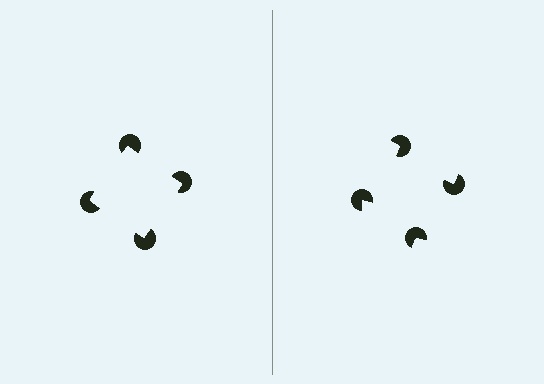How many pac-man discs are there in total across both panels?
8 — 4 on each side.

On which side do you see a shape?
An illusory square appears on the left side. On the right side the wedge cuts are rotated, so no coherent shape forms.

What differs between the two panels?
The pac-man discs are positioned identically on both sides; only the wedge orientations differ. On the left they align to a square; on the right they are misaligned.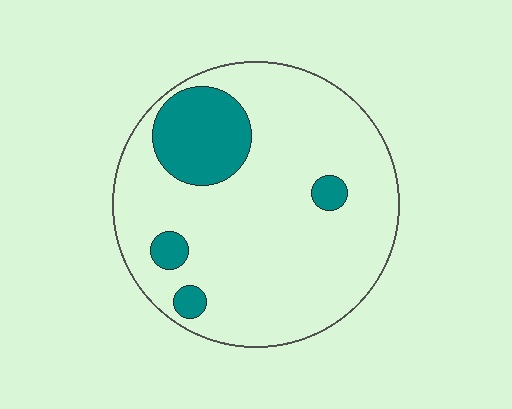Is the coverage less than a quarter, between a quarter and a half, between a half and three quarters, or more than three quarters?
Less than a quarter.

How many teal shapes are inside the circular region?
4.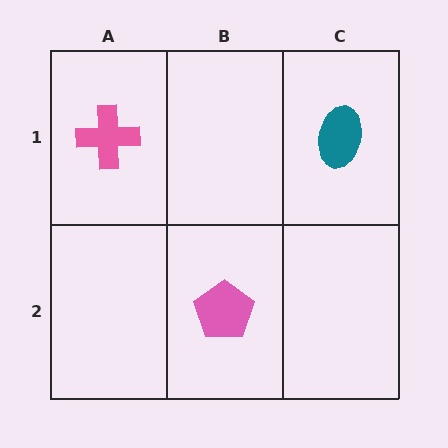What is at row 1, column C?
A teal ellipse.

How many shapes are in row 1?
2 shapes.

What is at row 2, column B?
A pink pentagon.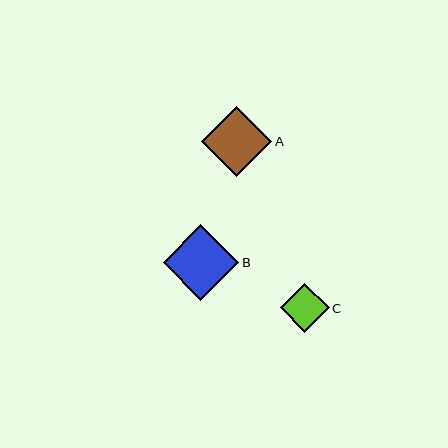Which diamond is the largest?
Diamond B is the largest with a size of approximately 75 pixels.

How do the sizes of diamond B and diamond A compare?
Diamond B and diamond A are approximately the same size.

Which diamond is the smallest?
Diamond C is the smallest with a size of approximately 49 pixels.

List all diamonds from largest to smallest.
From largest to smallest: B, A, C.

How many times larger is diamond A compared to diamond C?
Diamond A is approximately 1.4 times the size of diamond C.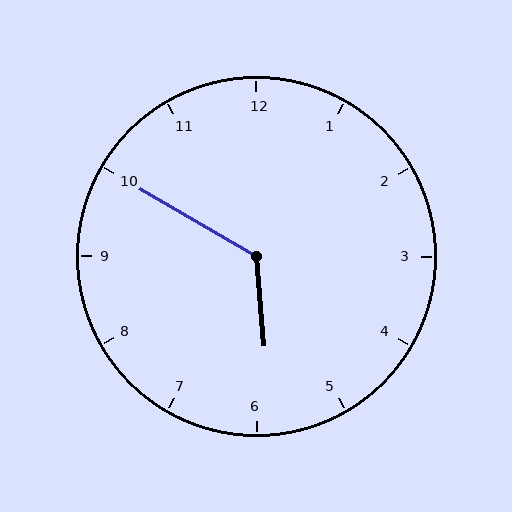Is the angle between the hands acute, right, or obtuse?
It is obtuse.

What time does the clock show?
5:50.